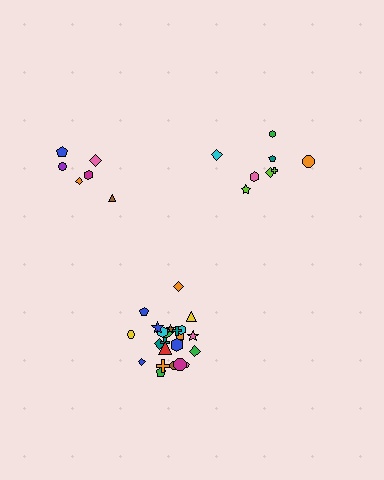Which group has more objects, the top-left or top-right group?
The top-right group.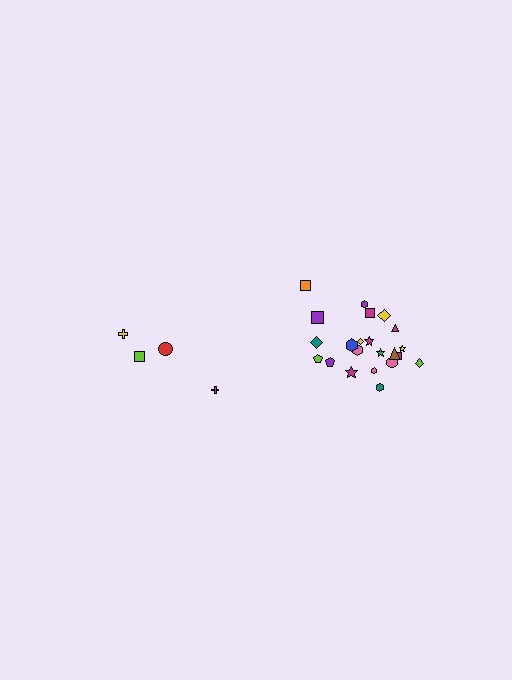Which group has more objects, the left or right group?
The right group.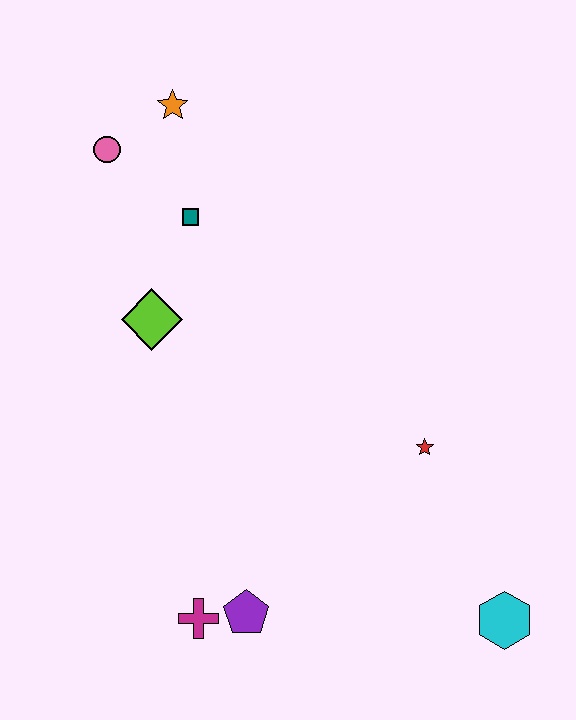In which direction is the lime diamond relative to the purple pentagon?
The lime diamond is above the purple pentagon.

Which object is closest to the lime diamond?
The teal square is closest to the lime diamond.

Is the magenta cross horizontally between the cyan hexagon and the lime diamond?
Yes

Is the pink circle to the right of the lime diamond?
No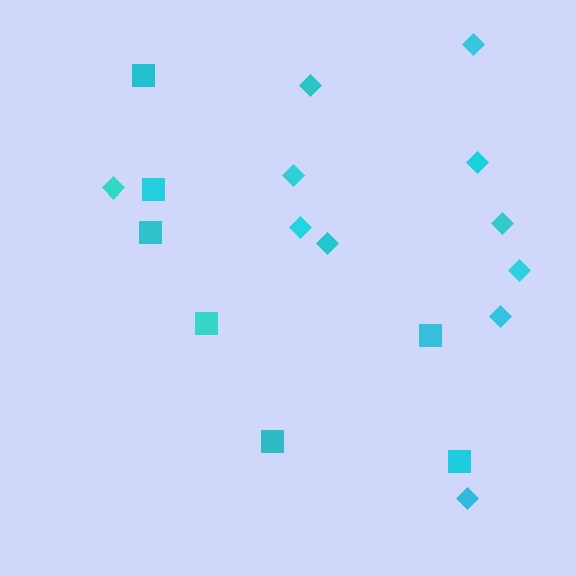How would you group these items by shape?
There are 2 groups: one group of squares (7) and one group of diamonds (11).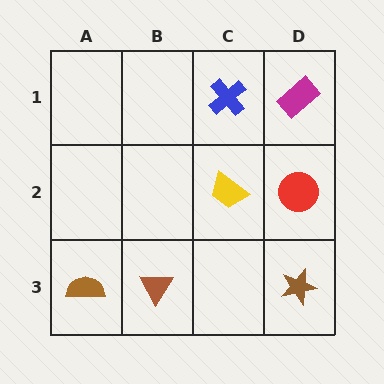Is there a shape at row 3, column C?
No, that cell is empty.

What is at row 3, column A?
A brown semicircle.